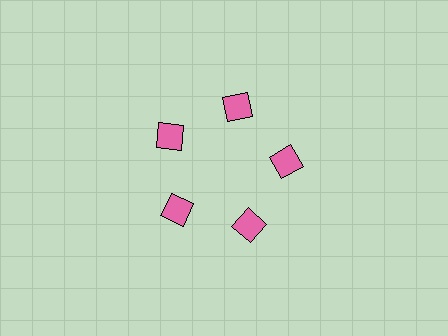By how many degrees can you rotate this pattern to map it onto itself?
The pattern maps onto itself every 72 degrees of rotation.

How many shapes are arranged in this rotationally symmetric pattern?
There are 5 shapes, arranged in 5 groups of 1.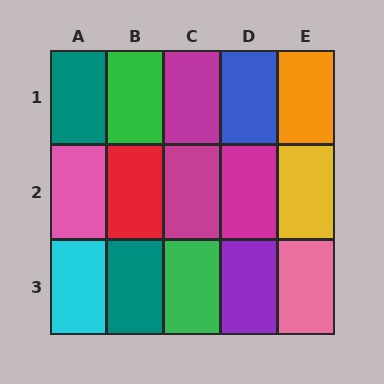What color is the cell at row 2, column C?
Magenta.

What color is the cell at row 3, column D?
Purple.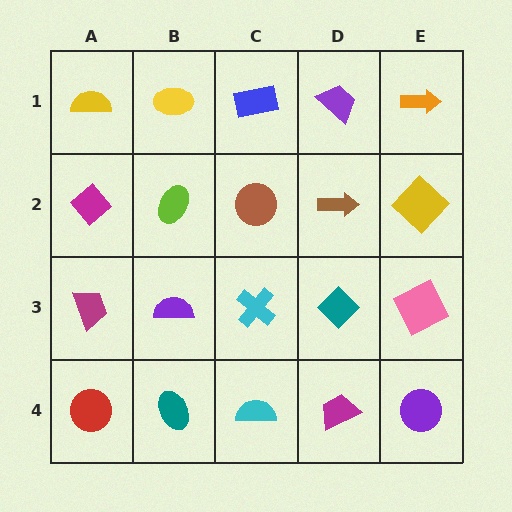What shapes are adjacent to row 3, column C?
A brown circle (row 2, column C), a cyan semicircle (row 4, column C), a purple semicircle (row 3, column B), a teal diamond (row 3, column D).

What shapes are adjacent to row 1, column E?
A yellow diamond (row 2, column E), a purple trapezoid (row 1, column D).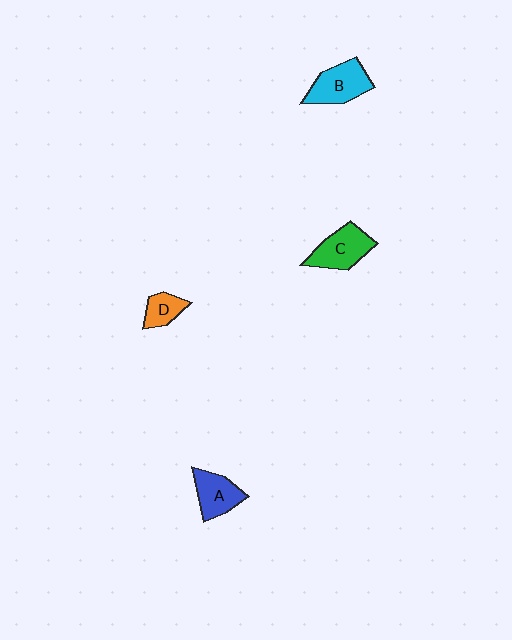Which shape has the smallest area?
Shape D (orange).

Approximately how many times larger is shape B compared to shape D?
Approximately 1.8 times.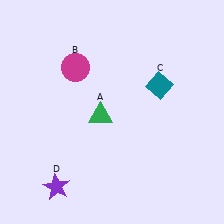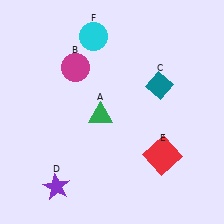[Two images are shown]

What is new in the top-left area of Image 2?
A cyan circle (F) was added in the top-left area of Image 2.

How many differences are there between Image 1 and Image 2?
There are 2 differences between the two images.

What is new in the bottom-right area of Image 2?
A red square (E) was added in the bottom-right area of Image 2.